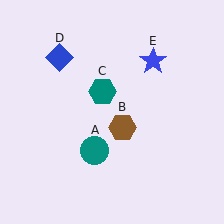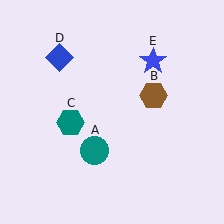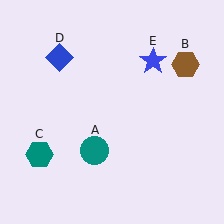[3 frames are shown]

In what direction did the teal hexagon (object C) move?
The teal hexagon (object C) moved down and to the left.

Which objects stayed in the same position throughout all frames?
Teal circle (object A) and blue diamond (object D) and blue star (object E) remained stationary.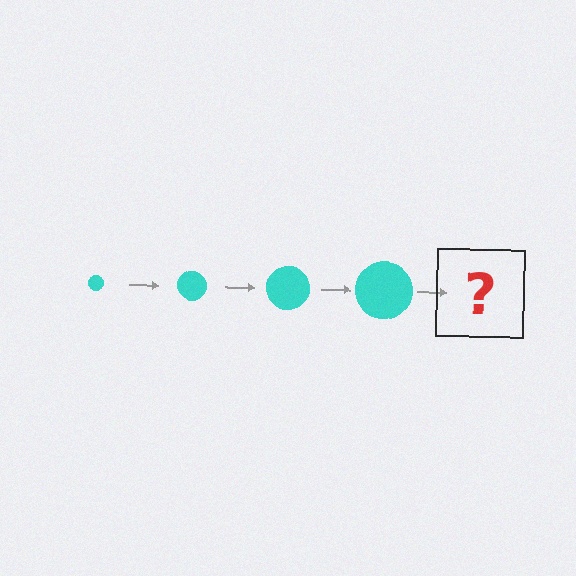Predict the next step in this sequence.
The next step is a cyan circle, larger than the previous one.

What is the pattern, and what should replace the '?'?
The pattern is that the circle gets progressively larger each step. The '?' should be a cyan circle, larger than the previous one.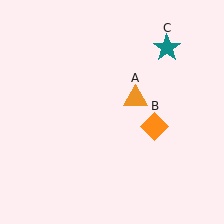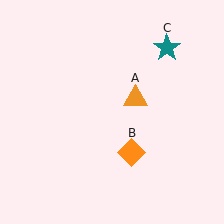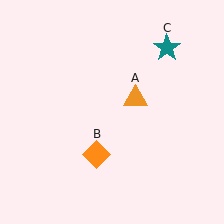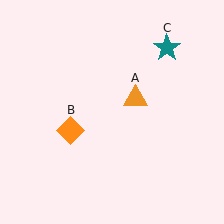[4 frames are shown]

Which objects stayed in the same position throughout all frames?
Orange triangle (object A) and teal star (object C) remained stationary.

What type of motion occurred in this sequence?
The orange diamond (object B) rotated clockwise around the center of the scene.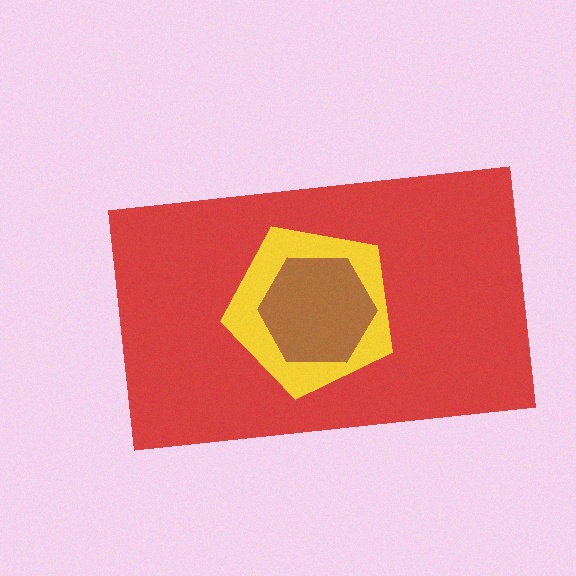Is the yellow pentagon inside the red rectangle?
Yes.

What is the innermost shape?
The brown hexagon.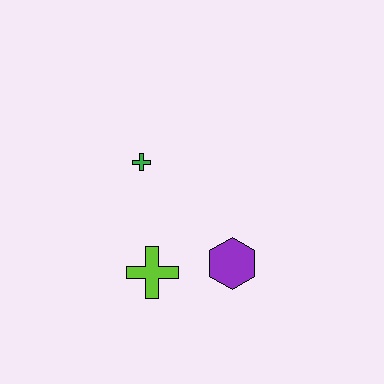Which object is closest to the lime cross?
The purple hexagon is closest to the lime cross.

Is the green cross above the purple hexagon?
Yes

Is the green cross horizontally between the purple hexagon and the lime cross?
No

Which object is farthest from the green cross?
The purple hexagon is farthest from the green cross.